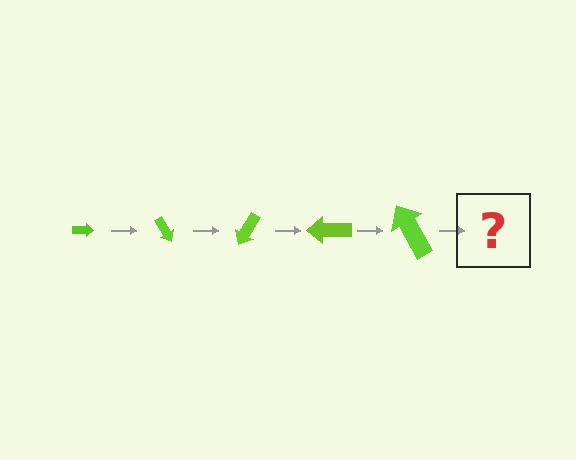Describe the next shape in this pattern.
It should be an arrow, larger than the previous one and rotated 300 degrees from the start.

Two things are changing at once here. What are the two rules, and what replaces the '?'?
The two rules are that the arrow grows larger each step and it rotates 60 degrees each step. The '?' should be an arrow, larger than the previous one and rotated 300 degrees from the start.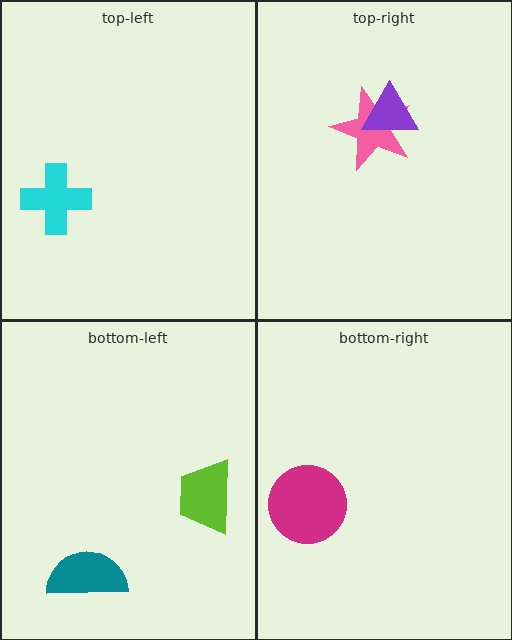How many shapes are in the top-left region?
1.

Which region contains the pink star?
The top-right region.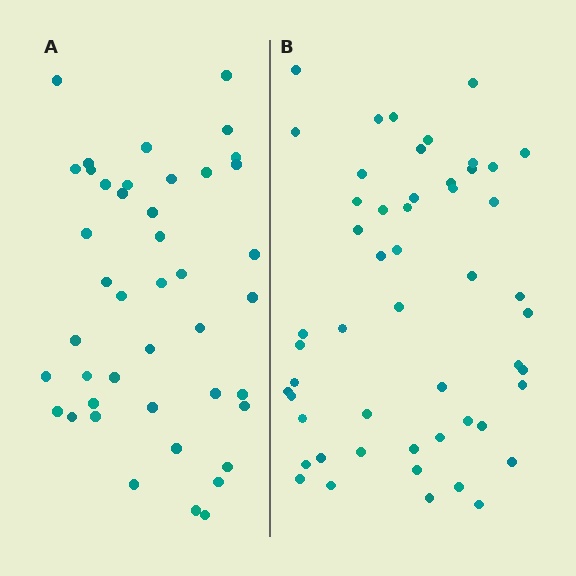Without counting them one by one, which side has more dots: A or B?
Region B (the right region) has more dots.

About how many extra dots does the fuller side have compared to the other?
Region B has roughly 8 or so more dots than region A.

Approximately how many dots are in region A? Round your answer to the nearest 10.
About 40 dots. (The exact count is 43, which rounds to 40.)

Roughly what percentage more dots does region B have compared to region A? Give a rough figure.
About 20% more.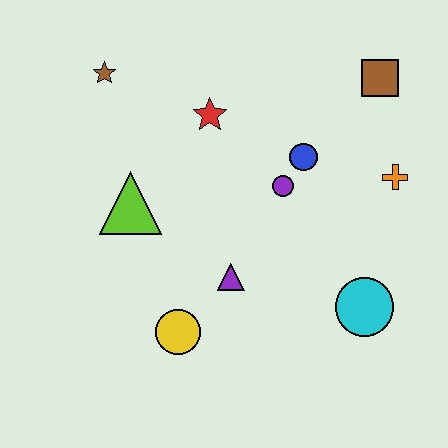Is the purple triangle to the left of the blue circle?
Yes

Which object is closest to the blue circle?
The purple circle is closest to the blue circle.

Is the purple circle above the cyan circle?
Yes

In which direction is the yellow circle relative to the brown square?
The yellow circle is below the brown square.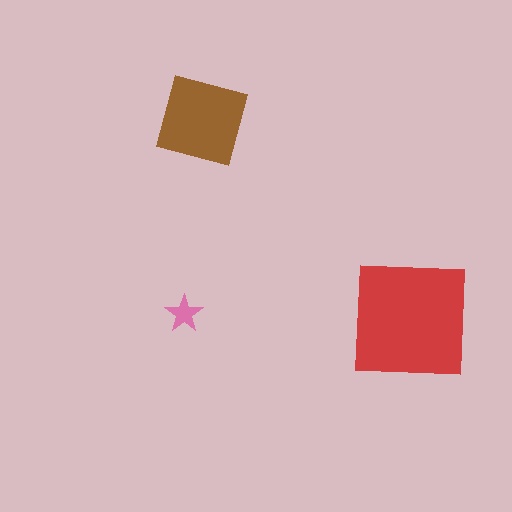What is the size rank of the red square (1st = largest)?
1st.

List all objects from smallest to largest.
The pink star, the brown square, the red square.